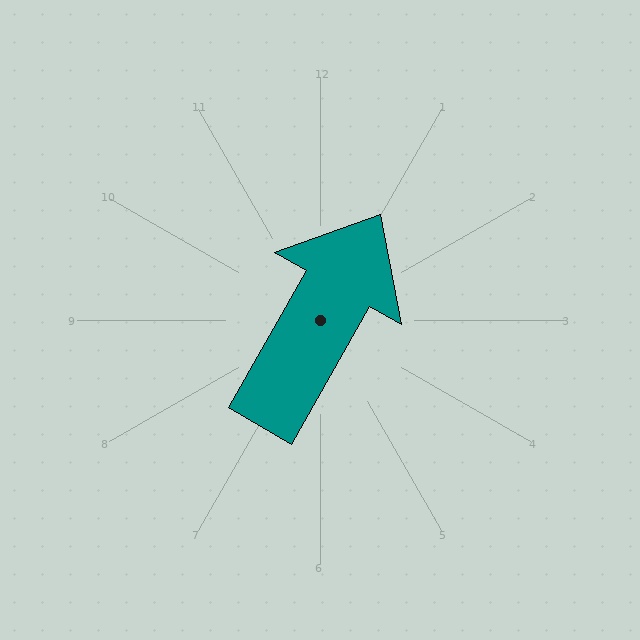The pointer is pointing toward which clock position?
Roughly 1 o'clock.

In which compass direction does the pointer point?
Northeast.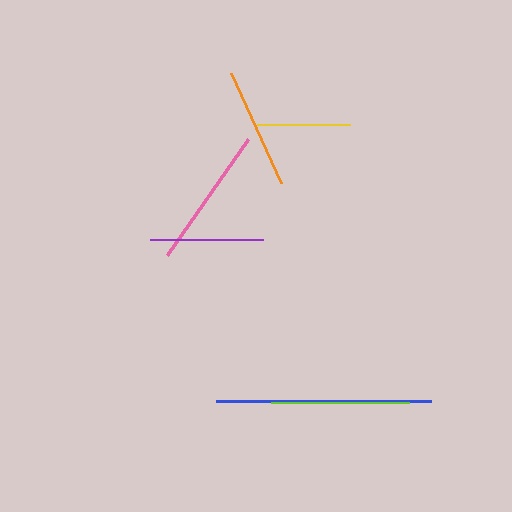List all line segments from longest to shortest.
From longest to shortest: blue, pink, lime, orange, purple, yellow.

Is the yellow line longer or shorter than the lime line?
The lime line is longer than the yellow line.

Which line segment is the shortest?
The yellow line is the shortest at approximately 94 pixels.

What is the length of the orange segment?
The orange segment is approximately 120 pixels long.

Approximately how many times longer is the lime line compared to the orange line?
The lime line is approximately 1.2 times the length of the orange line.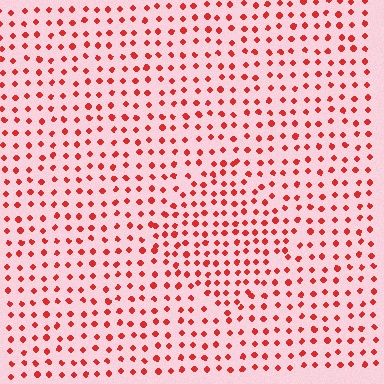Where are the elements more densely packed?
The elements are more densely packed inside the diamond boundary.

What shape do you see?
I see a diamond.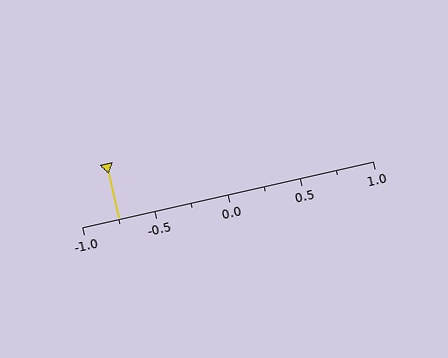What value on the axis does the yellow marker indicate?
The marker indicates approximately -0.75.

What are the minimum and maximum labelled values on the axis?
The axis runs from -1.0 to 1.0.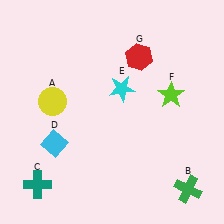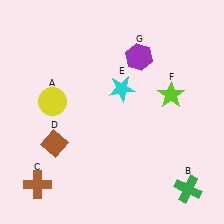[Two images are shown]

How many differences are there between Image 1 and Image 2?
There are 3 differences between the two images.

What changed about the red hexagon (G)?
In Image 1, G is red. In Image 2, it changed to purple.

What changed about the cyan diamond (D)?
In Image 1, D is cyan. In Image 2, it changed to brown.